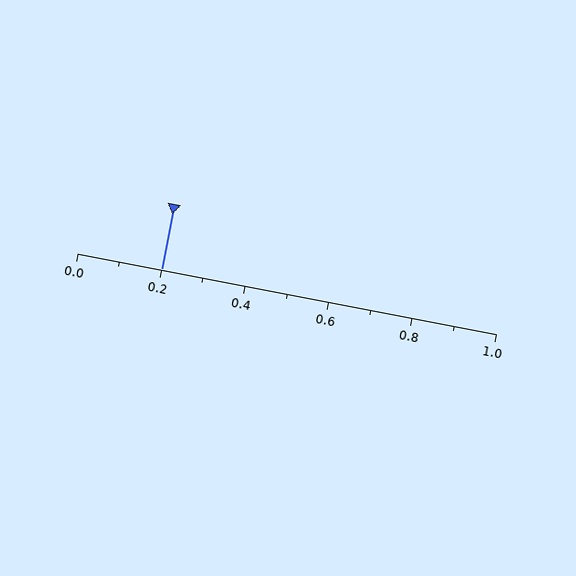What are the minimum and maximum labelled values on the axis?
The axis runs from 0.0 to 1.0.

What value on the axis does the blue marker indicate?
The marker indicates approximately 0.2.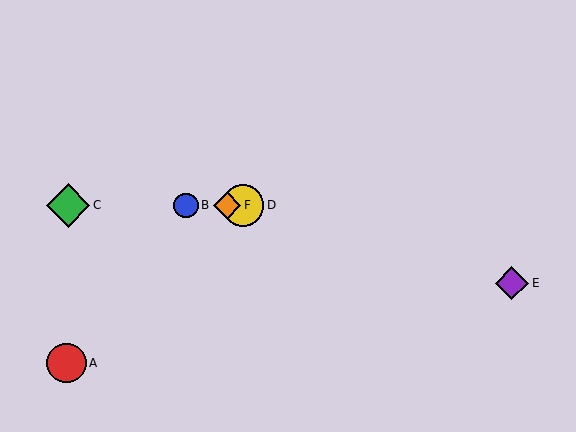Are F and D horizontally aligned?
Yes, both are at y≈205.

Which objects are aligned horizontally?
Objects B, C, D, F are aligned horizontally.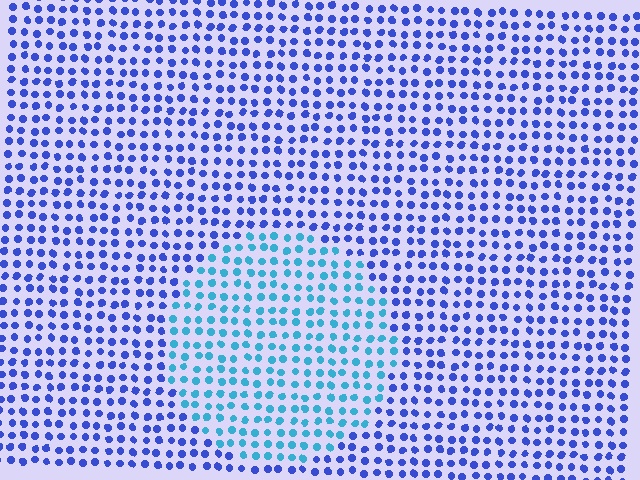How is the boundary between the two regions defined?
The boundary is defined purely by a slight shift in hue (about 39 degrees). Spacing, size, and orientation are identical on both sides.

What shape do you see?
I see a circle.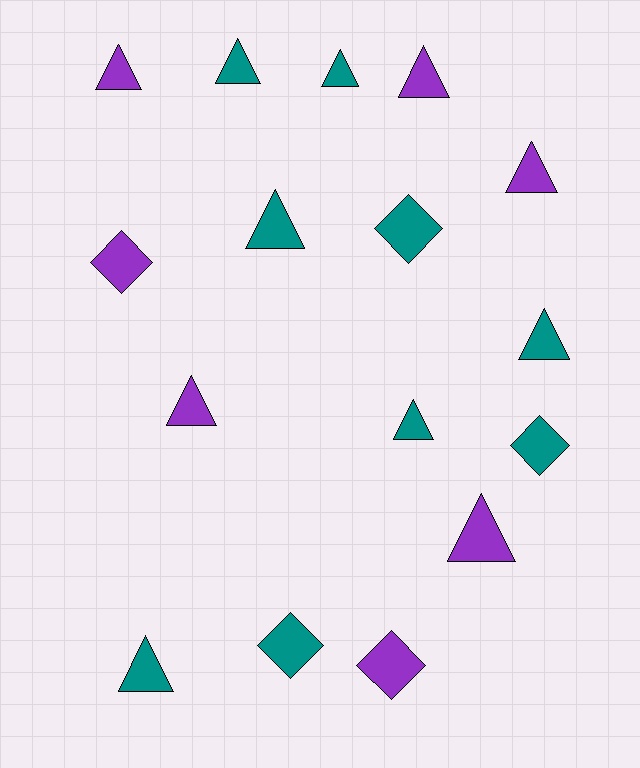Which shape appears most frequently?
Triangle, with 11 objects.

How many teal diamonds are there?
There are 3 teal diamonds.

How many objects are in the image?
There are 16 objects.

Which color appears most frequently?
Teal, with 9 objects.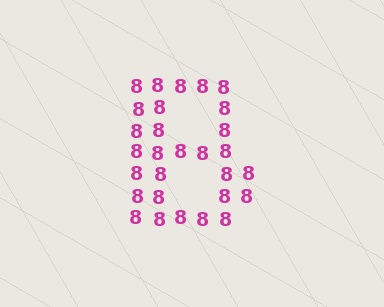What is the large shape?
The large shape is the letter B.